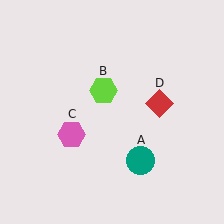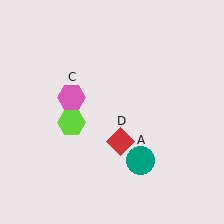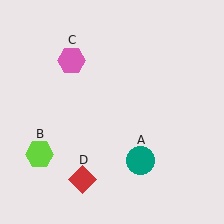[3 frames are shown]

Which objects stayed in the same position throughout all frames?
Teal circle (object A) remained stationary.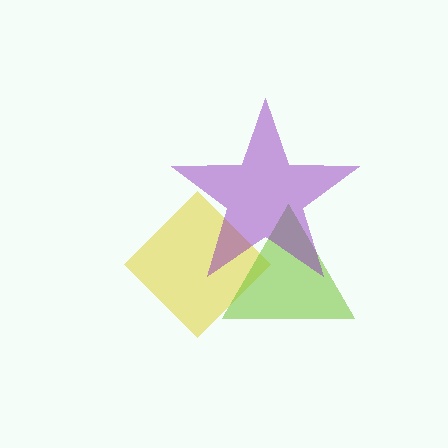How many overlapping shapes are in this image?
There are 3 overlapping shapes in the image.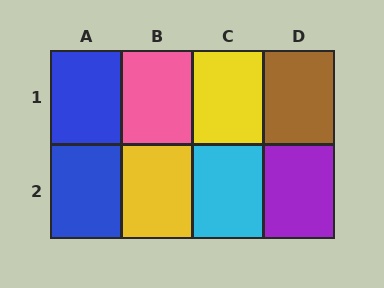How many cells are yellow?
2 cells are yellow.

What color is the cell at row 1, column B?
Pink.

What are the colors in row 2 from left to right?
Blue, yellow, cyan, purple.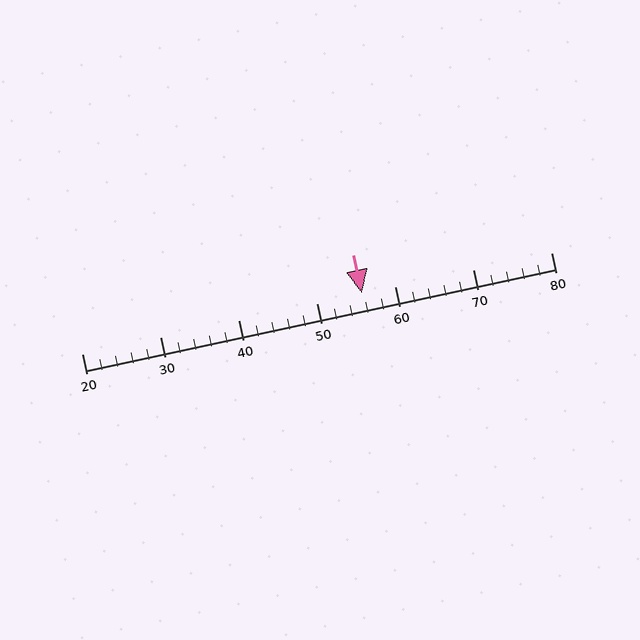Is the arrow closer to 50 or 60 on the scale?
The arrow is closer to 60.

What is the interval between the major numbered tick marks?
The major tick marks are spaced 10 units apart.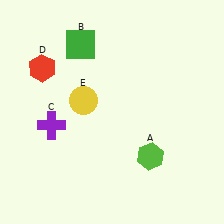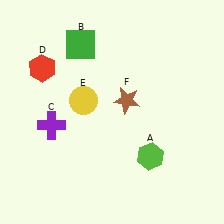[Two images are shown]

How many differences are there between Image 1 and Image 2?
There is 1 difference between the two images.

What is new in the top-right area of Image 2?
A brown star (F) was added in the top-right area of Image 2.